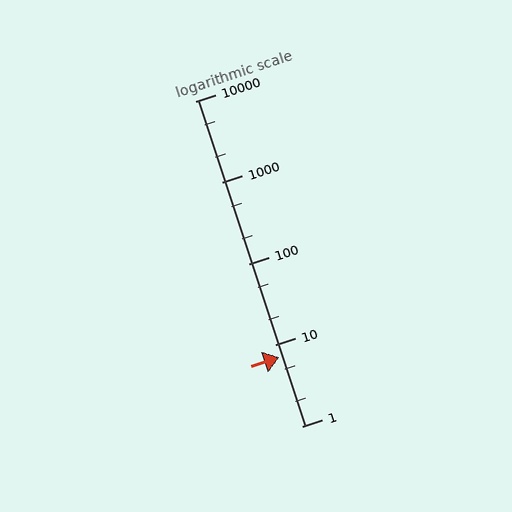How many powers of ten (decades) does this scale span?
The scale spans 4 decades, from 1 to 10000.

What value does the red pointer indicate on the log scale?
The pointer indicates approximately 7.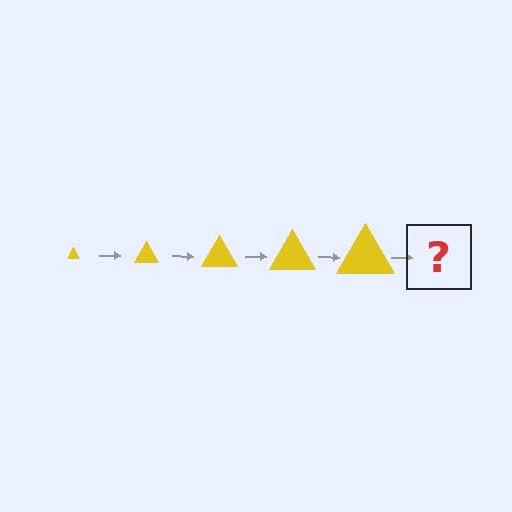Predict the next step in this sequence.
The next step is a yellow triangle, larger than the previous one.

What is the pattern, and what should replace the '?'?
The pattern is that the triangle gets progressively larger each step. The '?' should be a yellow triangle, larger than the previous one.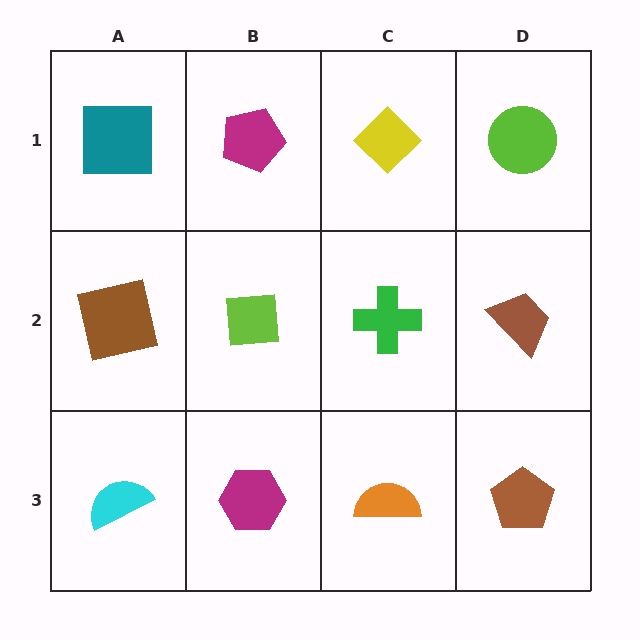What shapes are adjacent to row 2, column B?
A magenta pentagon (row 1, column B), a magenta hexagon (row 3, column B), a brown square (row 2, column A), a green cross (row 2, column C).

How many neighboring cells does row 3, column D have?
2.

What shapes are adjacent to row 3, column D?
A brown trapezoid (row 2, column D), an orange semicircle (row 3, column C).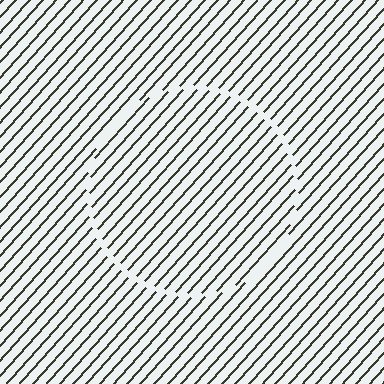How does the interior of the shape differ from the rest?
The interior of the shape contains the same grating, shifted by half a period — the contour is defined by the phase discontinuity where line-ends from the inner and outer gratings abut.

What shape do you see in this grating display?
An illusory circle. The interior of the shape contains the same grating, shifted by half a period — the contour is defined by the phase discontinuity where line-ends from the inner and outer gratings abut.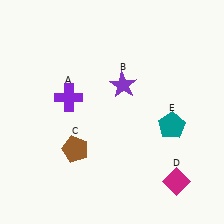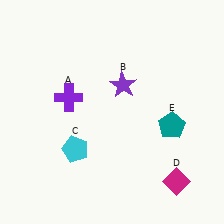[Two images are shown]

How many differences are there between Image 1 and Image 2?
There is 1 difference between the two images.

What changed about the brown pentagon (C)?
In Image 1, C is brown. In Image 2, it changed to cyan.